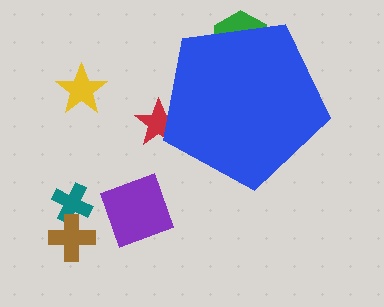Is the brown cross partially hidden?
No, the brown cross is fully visible.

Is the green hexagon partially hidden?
Yes, the green hexagon is partially hidden behind the blue pentagon.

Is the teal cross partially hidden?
No, the teal cross is fully visible.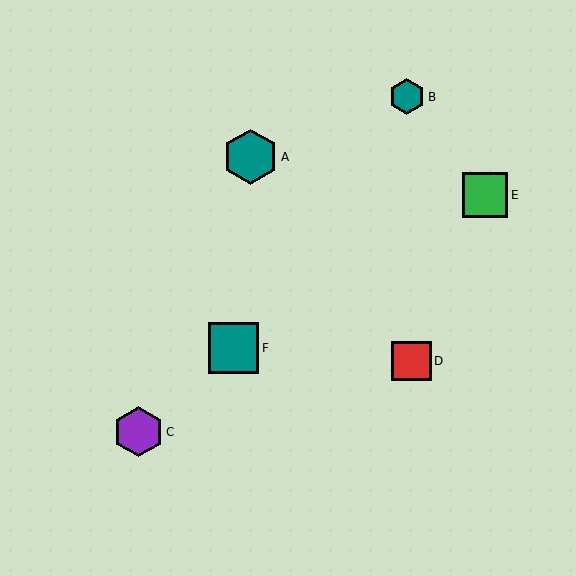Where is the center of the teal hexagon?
The center of the teal hexagon is at (251, 157).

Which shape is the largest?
The teal hexagon (labeled A) is the largest.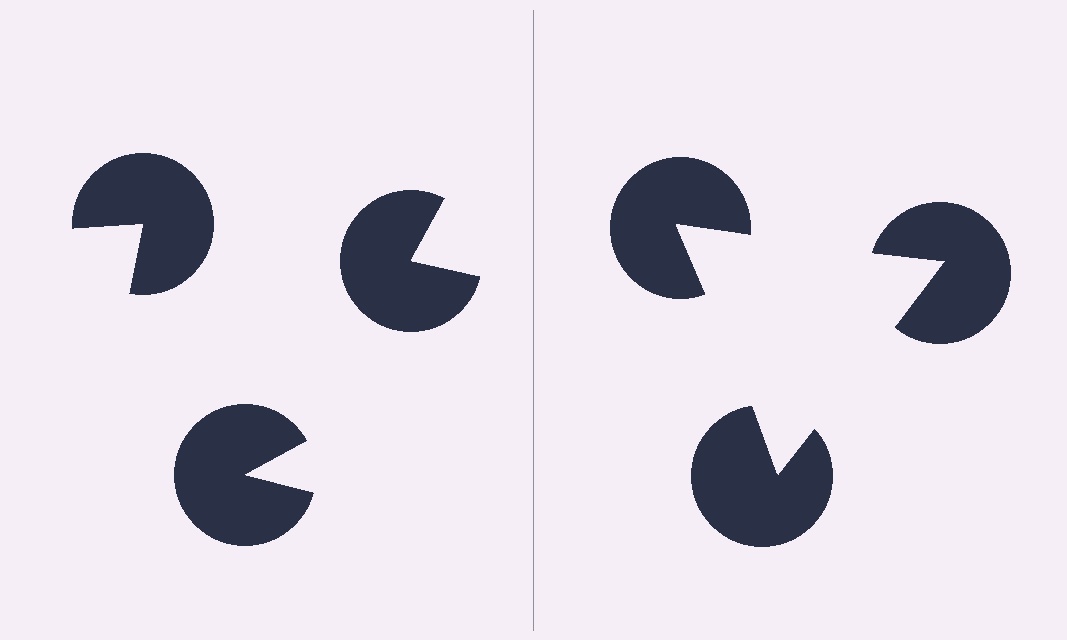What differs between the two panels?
The pac-man discs are positioned identically on both sides; only the wedge orientations differ. On the right they align to a triangle; on the left they are misaligned.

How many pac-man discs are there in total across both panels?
6 — 3 on each side.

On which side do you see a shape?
An illusory triangle appears on the right side. On the left side the wedge cuts are rotated, so no coherent shape forms.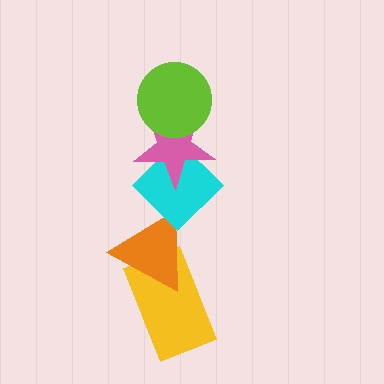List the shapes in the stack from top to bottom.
From top to bottom: the lime circle, the pink star, the cyan diamond, the orange triangle, the yellow rectangle.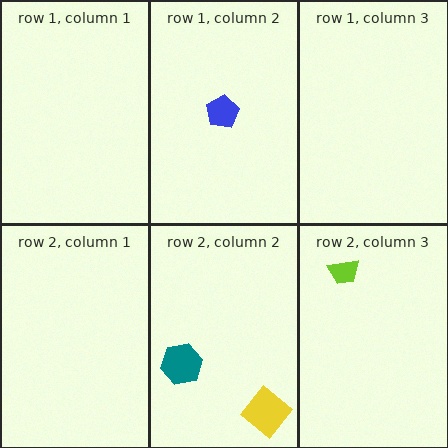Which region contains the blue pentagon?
The row 1, column 2 region.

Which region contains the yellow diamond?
The row 2, column 2 region.